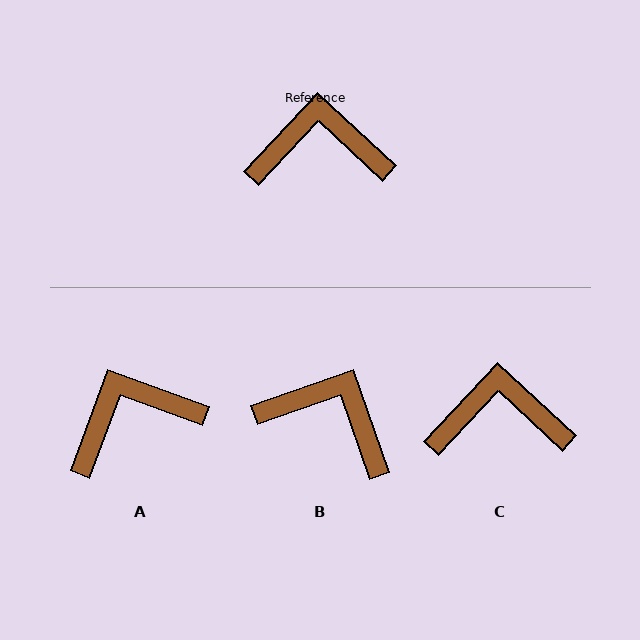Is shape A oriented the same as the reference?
No, it is off by about 23 degrees.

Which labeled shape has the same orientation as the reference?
C.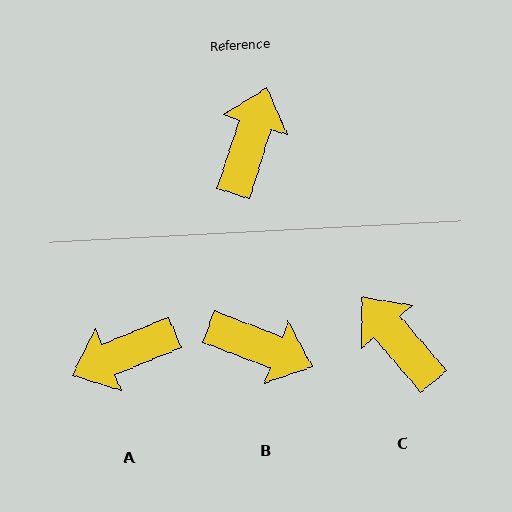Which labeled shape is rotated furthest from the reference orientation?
A, about 130 degrees away.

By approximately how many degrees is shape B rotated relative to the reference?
Approximately 93 degrees clockwise.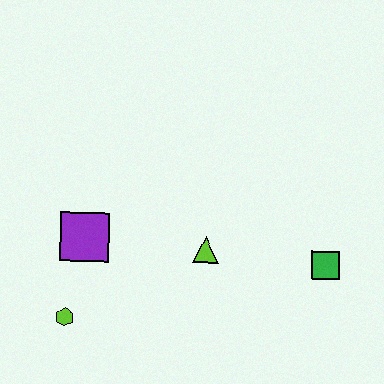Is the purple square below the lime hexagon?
No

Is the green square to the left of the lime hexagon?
No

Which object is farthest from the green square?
The lime hexagon is farthest from the green square.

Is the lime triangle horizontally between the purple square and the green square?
Yes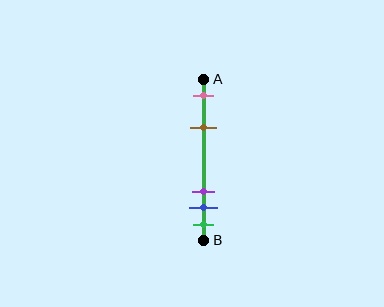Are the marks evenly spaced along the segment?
No, the marks are not evenly spaced.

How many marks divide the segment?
There are 5 marks dividing the segment.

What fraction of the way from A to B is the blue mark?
The blue mark is approximately 80% (0.8) of the way from A to B.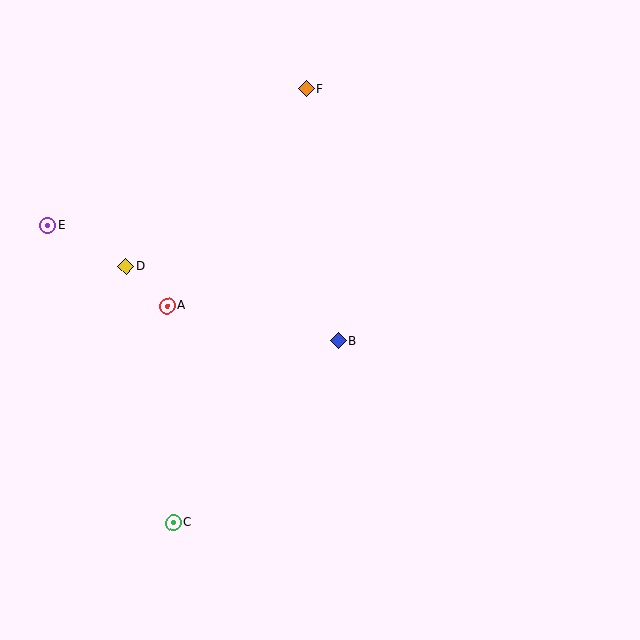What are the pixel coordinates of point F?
Point F is at (306, 89).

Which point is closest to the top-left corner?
Point E is closest to the top-left corner.